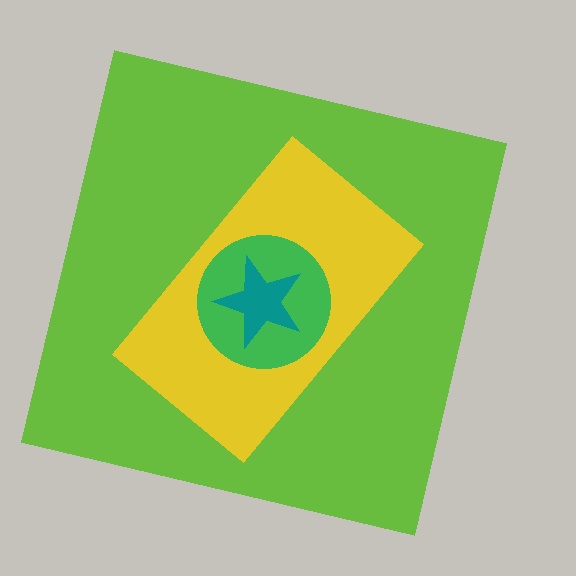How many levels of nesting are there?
4.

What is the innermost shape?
The teal star.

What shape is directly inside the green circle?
The teal star.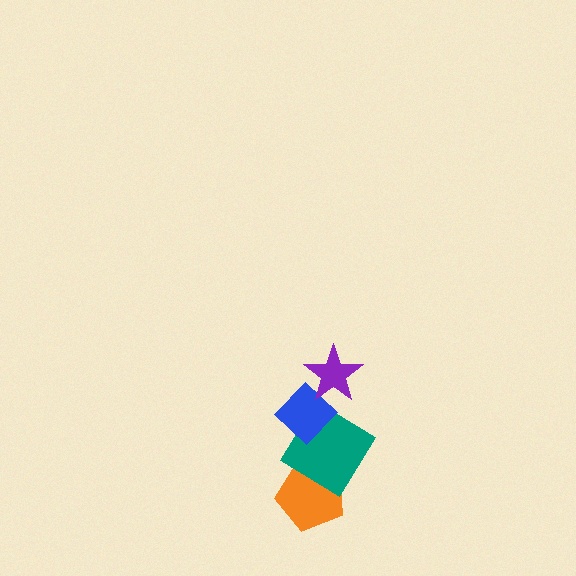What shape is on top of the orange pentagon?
The teal diamond is on top of the orange pentagon.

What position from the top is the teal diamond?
The teal diamond is 3rd from the top.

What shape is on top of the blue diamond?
The purple star is on top of the blue diamond.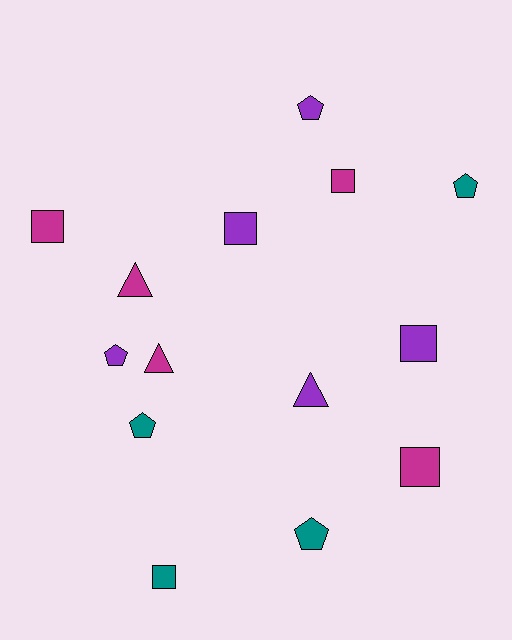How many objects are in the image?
There are 14 objects.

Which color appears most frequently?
Purple, with 5 objects.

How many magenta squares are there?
There are 3 magenta squares.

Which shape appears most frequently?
Square, with 6 objects.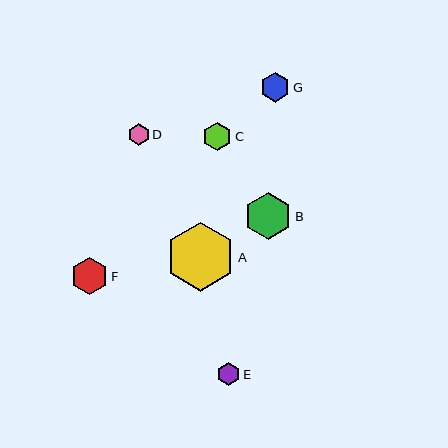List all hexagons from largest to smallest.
From largest to smallest: A, B, F, G, C, E, D.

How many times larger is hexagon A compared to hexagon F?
Hexagon A is approximately 1.9 times the size of hexagon F.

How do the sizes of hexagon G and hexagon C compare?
Hexagon G and hexagon C are approximately the same size.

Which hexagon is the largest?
Hexagon A is the largest with a size of approximately 69 pixels.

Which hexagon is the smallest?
Hexagon D is the smallest with a size of approximately 21 pixels.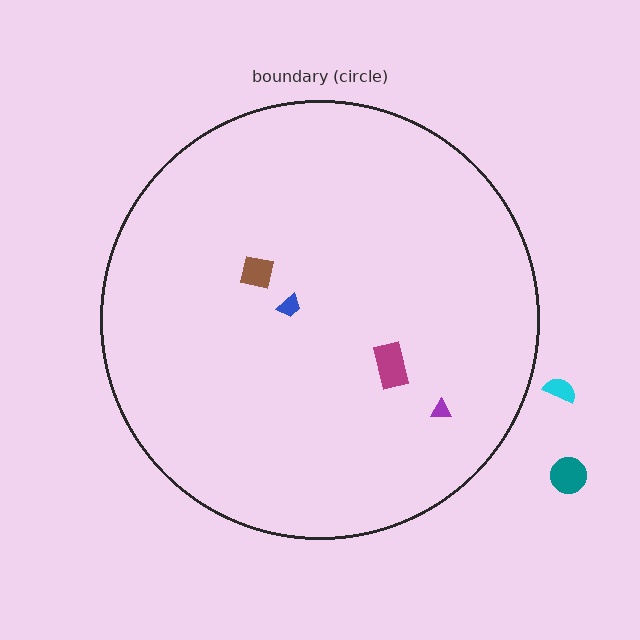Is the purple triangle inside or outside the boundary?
Inside.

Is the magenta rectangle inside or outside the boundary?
Inside.